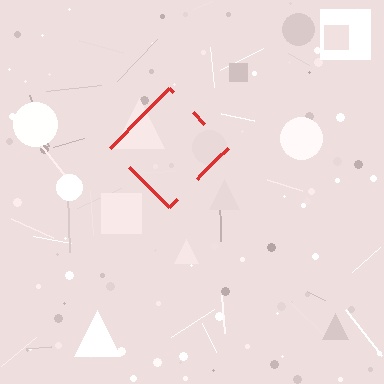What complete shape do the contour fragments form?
The contour fragments form a diamond.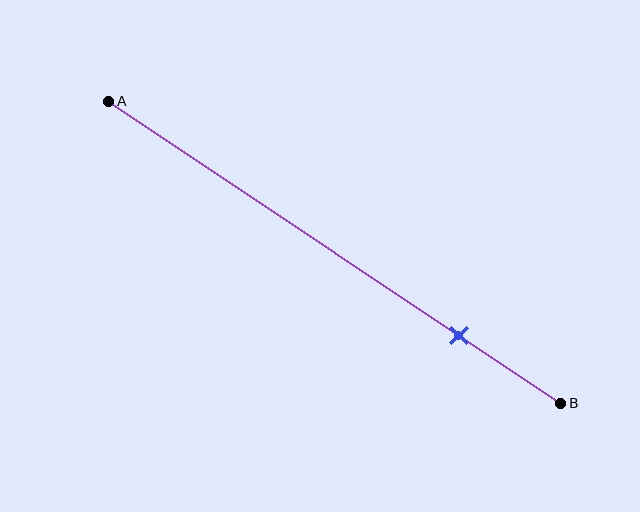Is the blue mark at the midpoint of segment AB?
No, the mark is at about 80% from A, not at the 50% midpoint.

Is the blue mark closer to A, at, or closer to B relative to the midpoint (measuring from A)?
The blue mark is closer to point B than the midpoint of segment AB.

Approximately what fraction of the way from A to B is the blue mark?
The blue mark is approximately 80% of the way from A to B.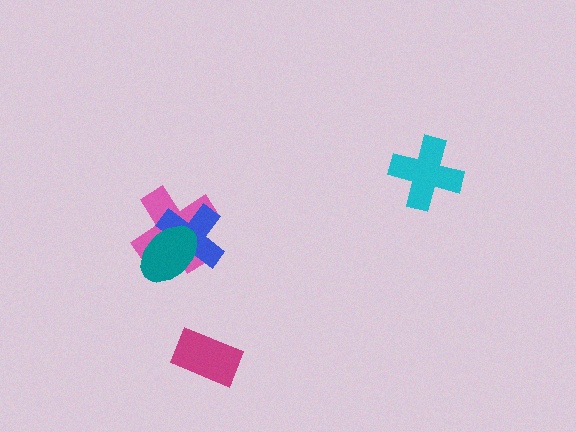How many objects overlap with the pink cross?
2 objects overlap with the pink cross.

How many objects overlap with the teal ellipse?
2 objects overlap with the teal ellipse.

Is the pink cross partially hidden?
Yes, it is partially covered by another shape.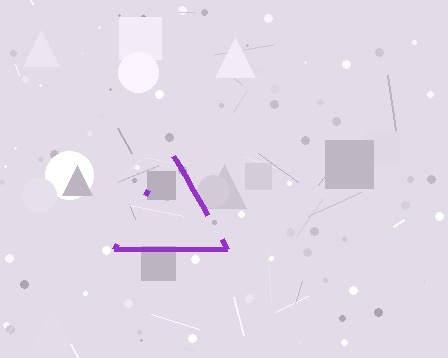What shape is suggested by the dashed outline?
The dashed outline suggests a triangle.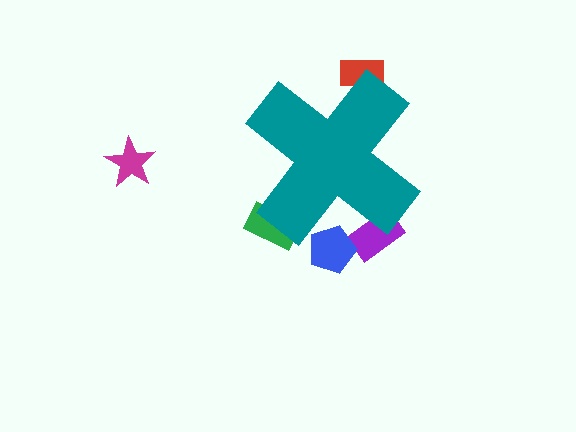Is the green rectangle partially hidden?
Yes, the green rectangle is partially hidden behind the teal cross.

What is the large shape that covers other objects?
A teal cross.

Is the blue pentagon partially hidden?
Yes, the blue pentagon is partially hidden behind the teal cross.